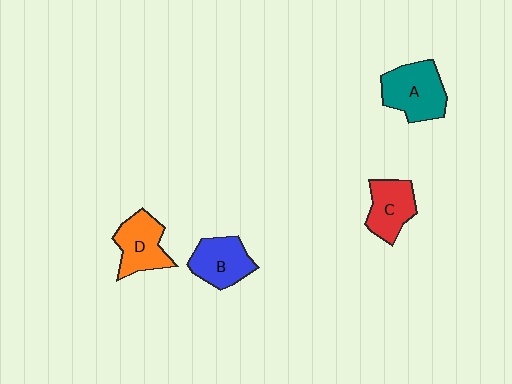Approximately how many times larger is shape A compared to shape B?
Approximately 1.2 times.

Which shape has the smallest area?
Shape C (red).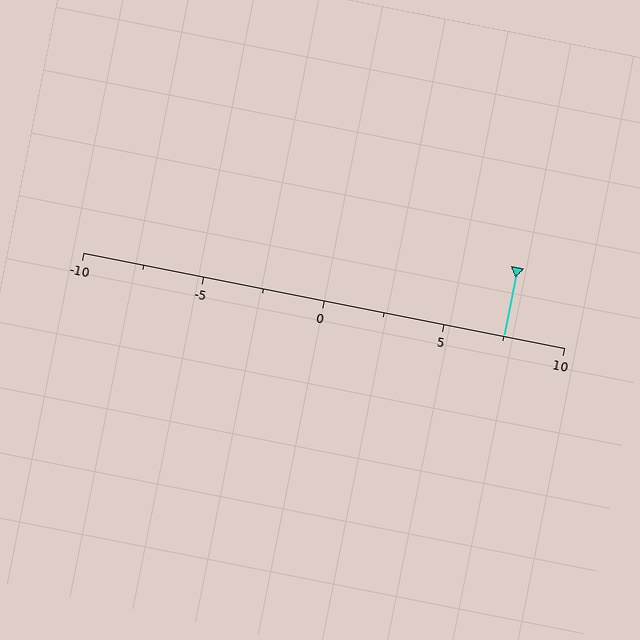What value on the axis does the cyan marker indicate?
The marker indicates approximately 7.5.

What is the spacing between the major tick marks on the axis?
The major ticks are spaced 5 apart.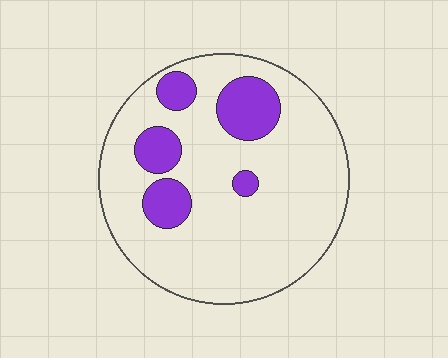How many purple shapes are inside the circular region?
5.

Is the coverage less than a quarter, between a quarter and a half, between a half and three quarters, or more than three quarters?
Less than a quarter.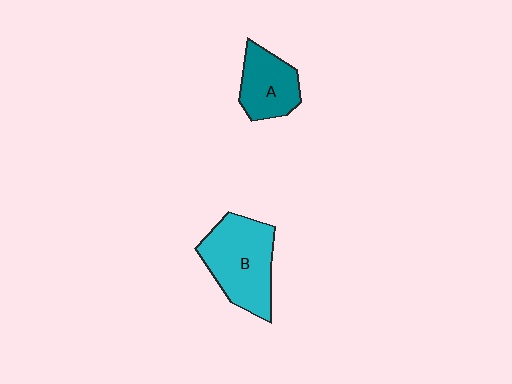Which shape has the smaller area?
Shape A (teal).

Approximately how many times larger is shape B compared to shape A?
Approximately 1.5 times.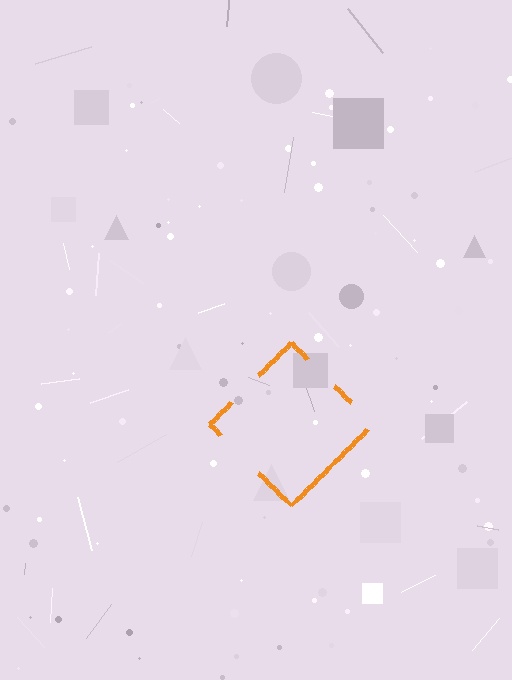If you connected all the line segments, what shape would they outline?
They would outline a diamond.